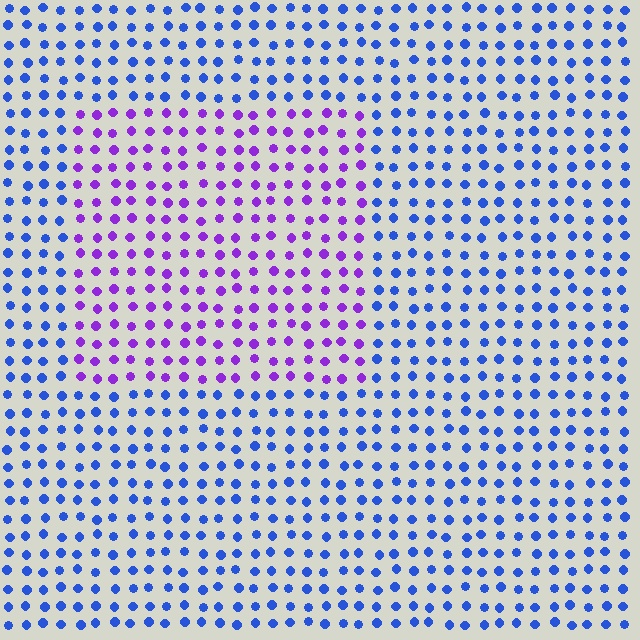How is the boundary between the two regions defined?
The boundary is defined purely by a slight shift in hue (about 51 degrees). Spacing, size, and orientation are identical on both sides.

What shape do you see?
I see a rectangle.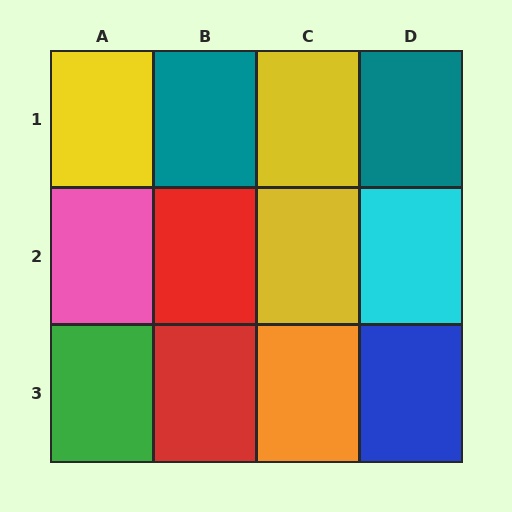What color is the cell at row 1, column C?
Yellow.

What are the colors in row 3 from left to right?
Green, red, orange, blue.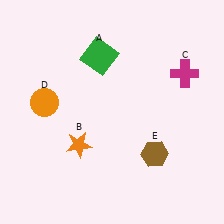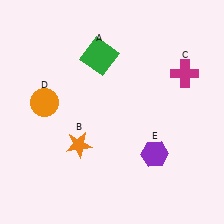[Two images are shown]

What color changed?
The hexagon (E) changed from brown in Image 1 to purple in Image 2.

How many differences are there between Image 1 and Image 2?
There is 1 difference between the two images.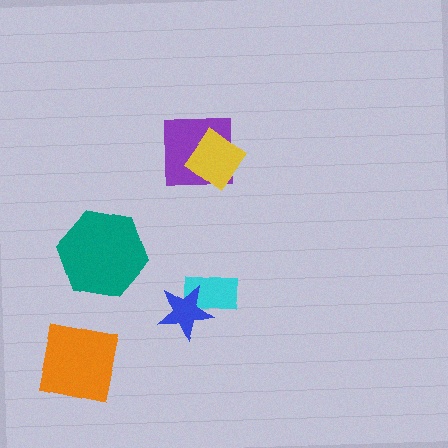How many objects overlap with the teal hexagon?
0 objects overlap with the teal hexagon.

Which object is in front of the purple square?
The yellow diamond is in front of the purple square.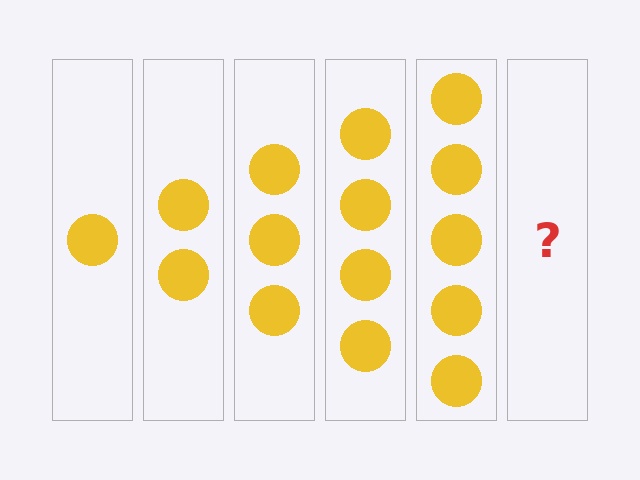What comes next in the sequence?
The next element should be 6 circles.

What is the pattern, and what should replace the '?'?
The pattern is that each step adds one more circle. The '?' should be 6 circles.